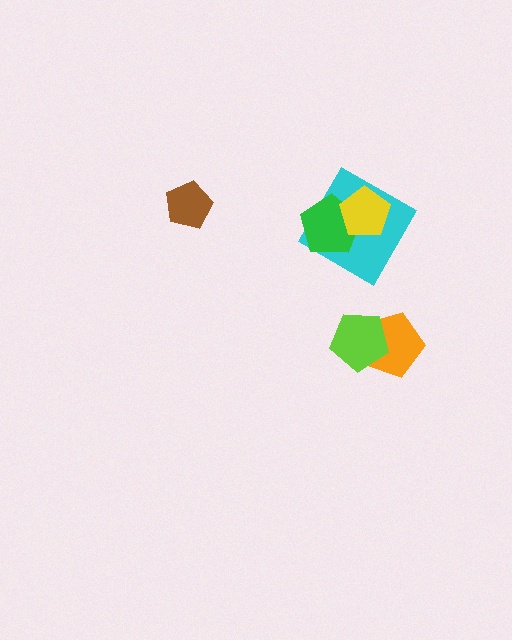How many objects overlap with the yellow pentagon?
2 objects overlap with the yellow pentagon.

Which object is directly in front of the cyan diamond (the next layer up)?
The green pentagon is directly in front of the cyan diamond.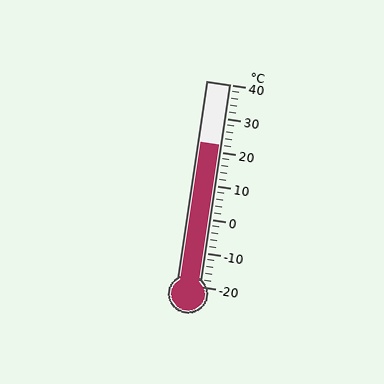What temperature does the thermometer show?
The thermometer shows approximately 22°C.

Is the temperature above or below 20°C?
The temperature is above 20°C.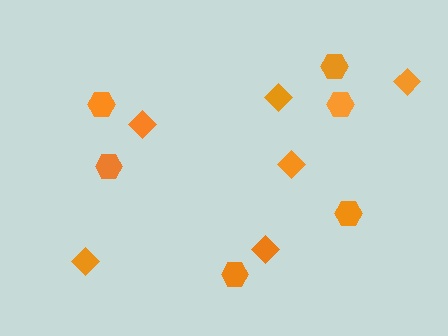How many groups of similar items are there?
There are 2 groups: one group of diamonds (6) and one group of hexagons (6).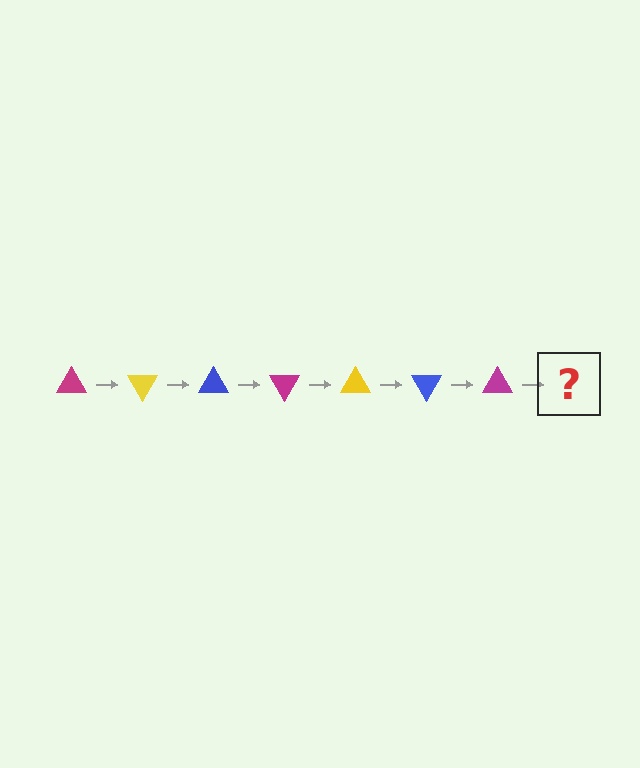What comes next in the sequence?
The next element should be a yellow triangle, rotated 420 degrees from the start.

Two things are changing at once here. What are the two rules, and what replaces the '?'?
The two rules are that it rotates 60 degrees each step and the color cycles through magenta, yellow, and blue. The '?' should be a yellow triangle, rotated 420 degrees from the start.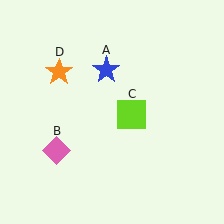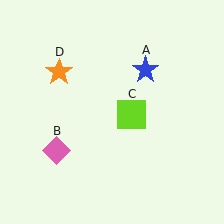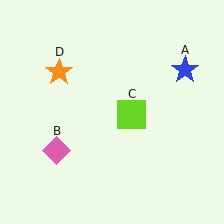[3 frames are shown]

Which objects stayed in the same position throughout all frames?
Pink diamond (object B) and lime square (object C) and orange star (object D) remained stationary.